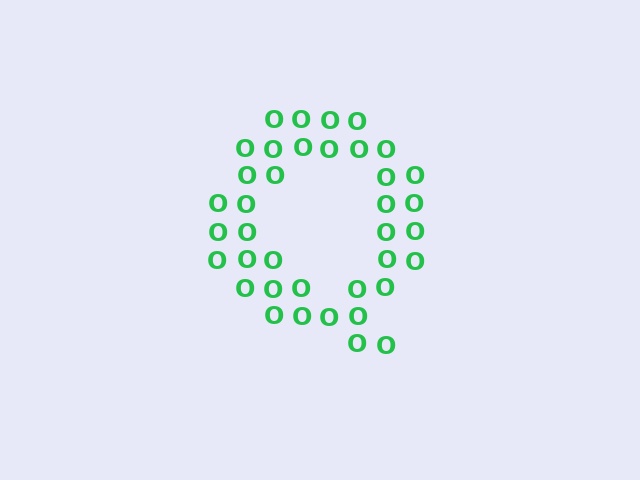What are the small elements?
The small elements are letter O's.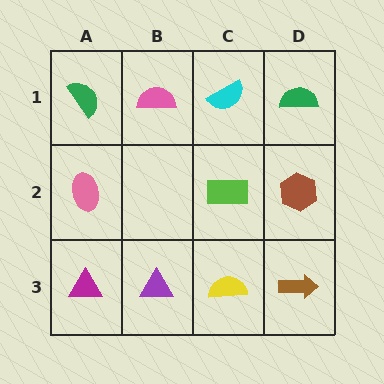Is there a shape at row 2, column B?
No, that cell is empty.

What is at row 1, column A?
A green semicircle.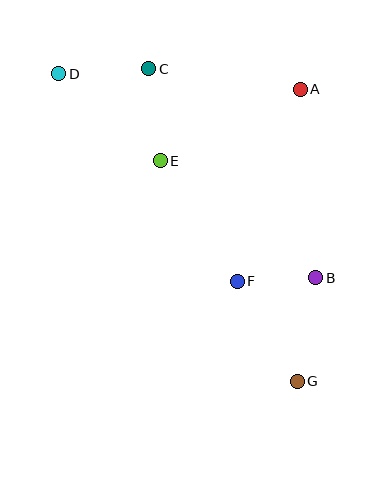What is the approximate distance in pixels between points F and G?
The distance between F and G is approximately 116 pixels.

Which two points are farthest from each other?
Points D and G are farthest from each other.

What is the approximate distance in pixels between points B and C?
The distance between B and C is approximately 268 pixels.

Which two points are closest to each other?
Points B and F are closest to each other.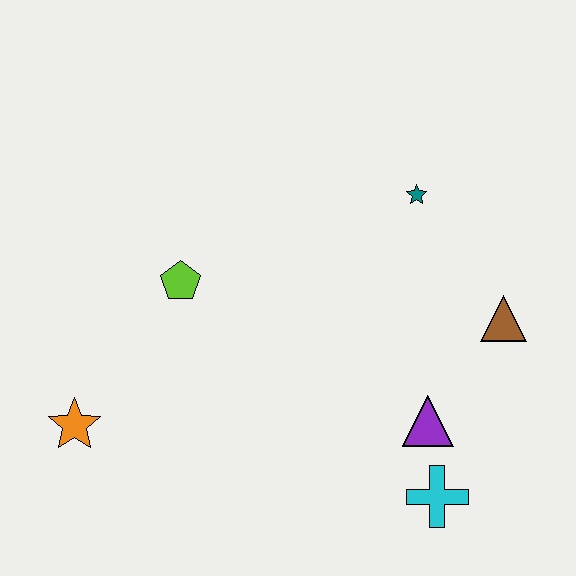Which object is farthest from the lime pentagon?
The cyan cross is farthest from the lime pentagon.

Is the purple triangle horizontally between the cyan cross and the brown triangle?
No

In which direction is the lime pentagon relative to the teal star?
The lime pentagon is to the left of the teal star.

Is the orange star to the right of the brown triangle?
No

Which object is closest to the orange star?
The lime pentagon is closest to the orange star.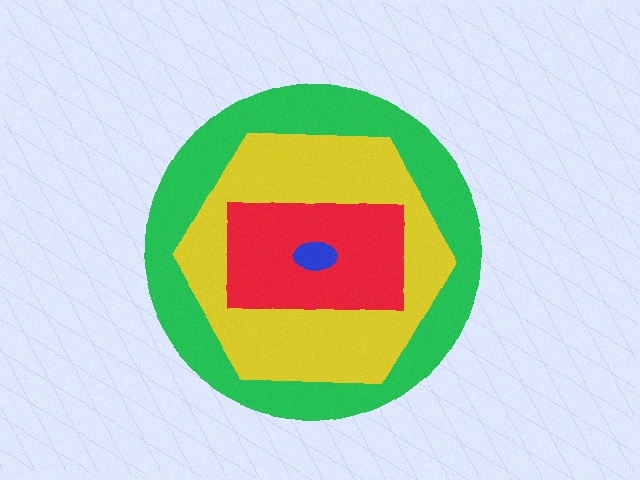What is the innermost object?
The blue ellipse.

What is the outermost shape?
The green circle.